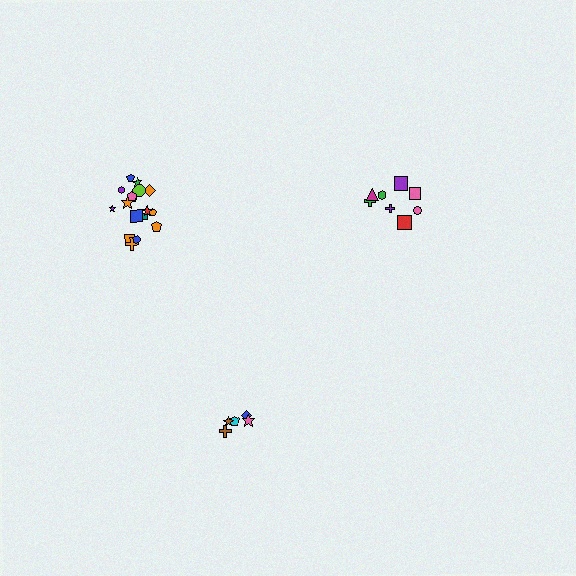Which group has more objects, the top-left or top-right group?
The top-left group.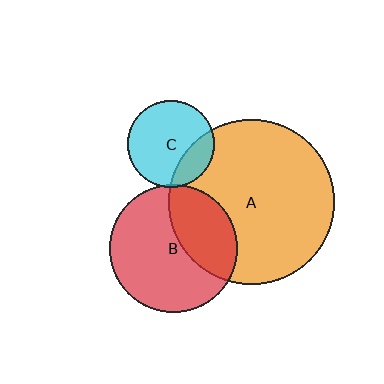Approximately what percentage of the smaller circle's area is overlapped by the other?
Approximately 35%.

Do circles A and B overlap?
Yes.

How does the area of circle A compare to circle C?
Approximately 3.6 times.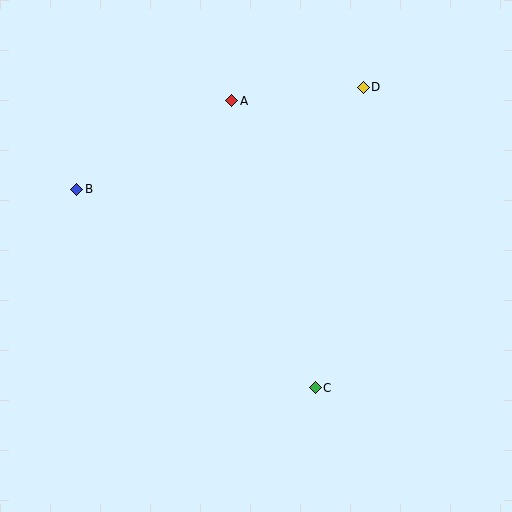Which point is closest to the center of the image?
Point C at (315, 388) is closest to the center.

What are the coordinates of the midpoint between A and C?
The midpoint between A and C is at (273, 244).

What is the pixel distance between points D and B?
The distance between D and B is 304 pixels.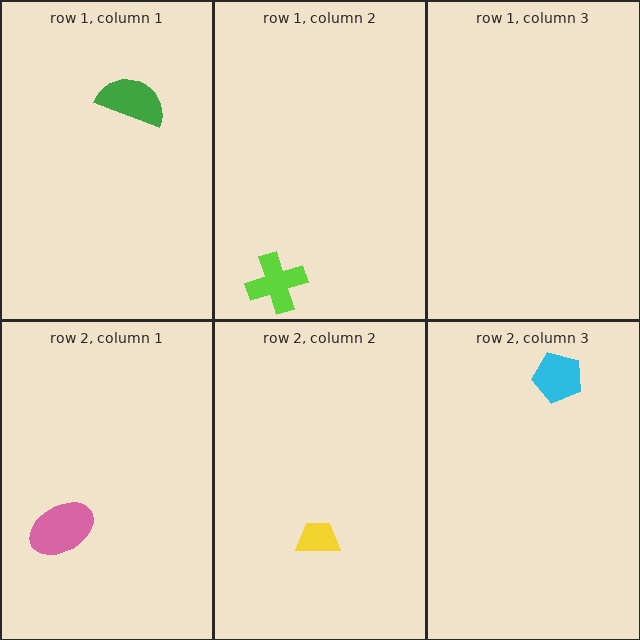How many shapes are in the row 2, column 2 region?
1.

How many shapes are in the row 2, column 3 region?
1.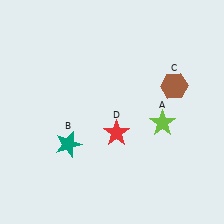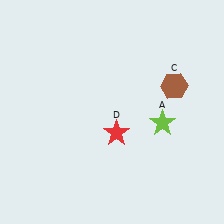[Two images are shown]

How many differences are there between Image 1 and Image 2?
There is 1 difference between the two images.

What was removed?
The teal star (B) was removed in Image 2.